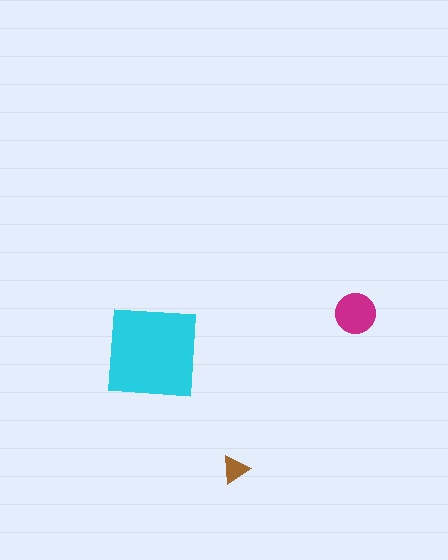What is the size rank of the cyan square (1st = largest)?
1st.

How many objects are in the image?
There are 3 objects in the image.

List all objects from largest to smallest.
The cyan square, the magenta circle, the brown triangle.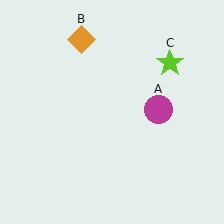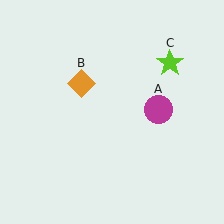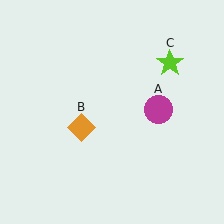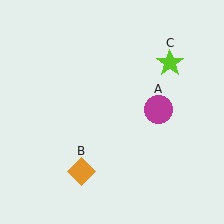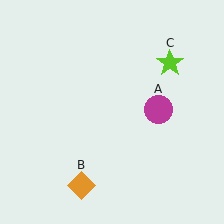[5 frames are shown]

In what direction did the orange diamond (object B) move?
The orange diamond (object B) moved down.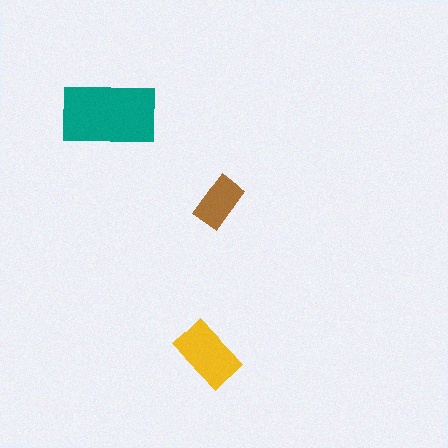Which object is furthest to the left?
The teal rectangle is leftmost.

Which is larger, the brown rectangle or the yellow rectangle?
The yellow one.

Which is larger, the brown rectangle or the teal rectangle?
The teal one.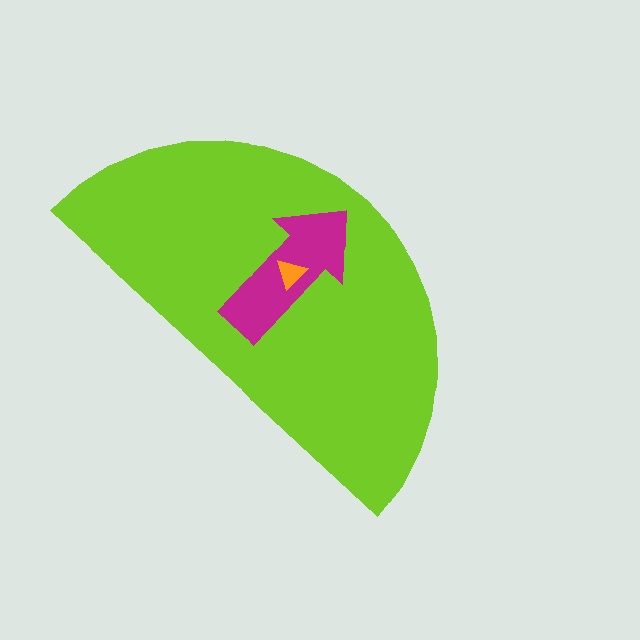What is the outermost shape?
The lime semicircle.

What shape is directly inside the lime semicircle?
The magenta arrow.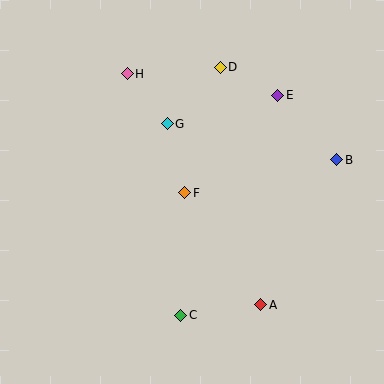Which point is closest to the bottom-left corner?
Point C is closest to the bottom-left corner.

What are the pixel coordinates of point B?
Point B is at (337, 160).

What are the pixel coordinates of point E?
Point E is at (278, 95).